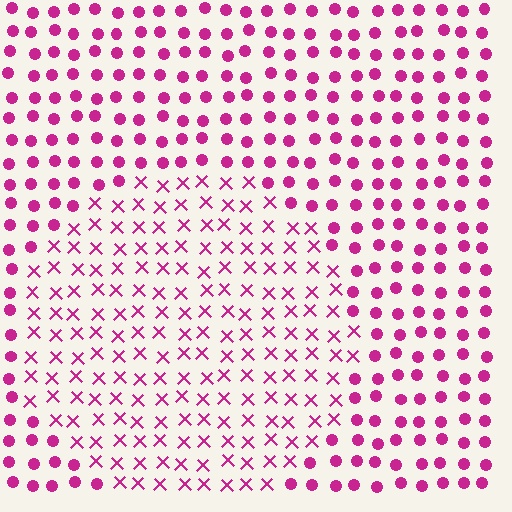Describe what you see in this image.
The image is filled with small magenta elements arranged in a uniform grid. A circle-shaped region contains X marks, while the surrounding area contains circles. The boundary is defined purely by the change in element shape.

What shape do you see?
I see a circle.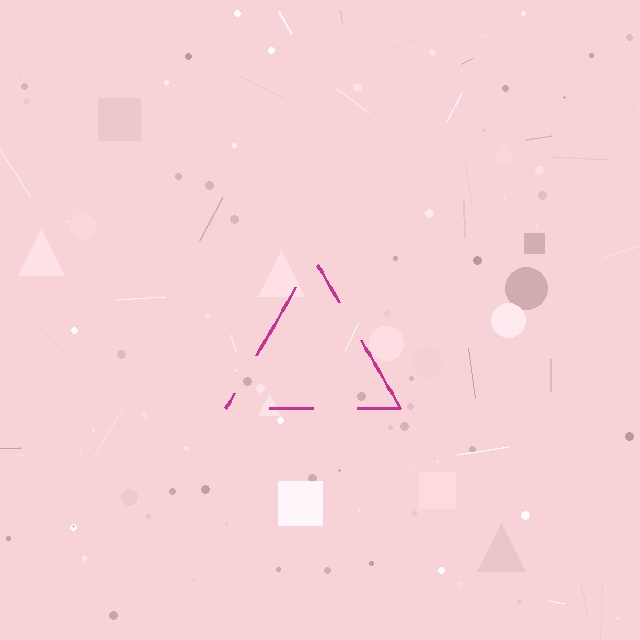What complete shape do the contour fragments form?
The contour fragments form a triangle.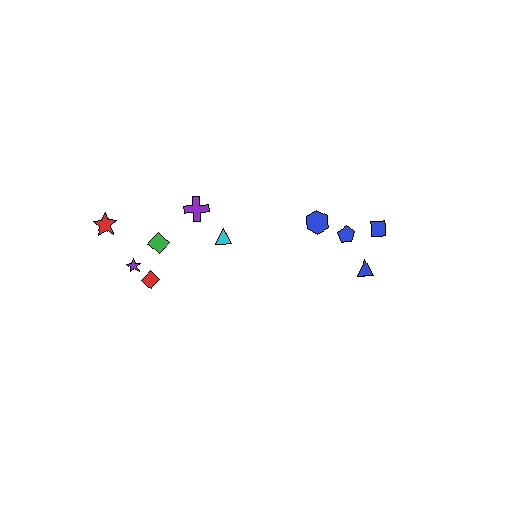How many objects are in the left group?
There are 6 objects.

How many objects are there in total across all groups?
There are 10 objects.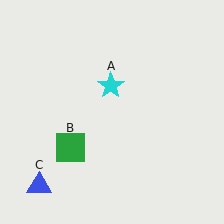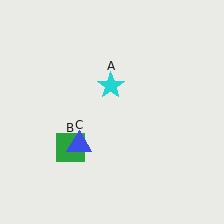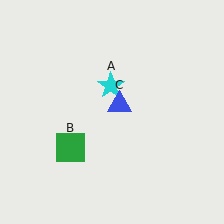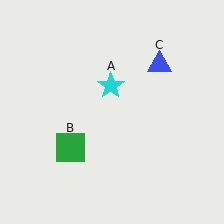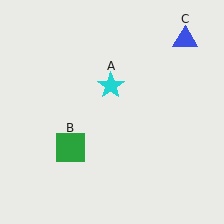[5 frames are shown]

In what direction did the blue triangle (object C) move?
The blue triangle (object C) moved up and to the right.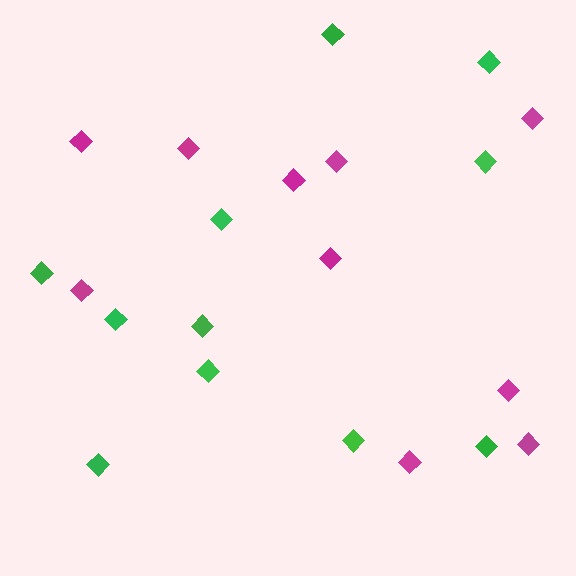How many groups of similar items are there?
There are 2 groups: one group of green diamonds (11) and one group of magenta diamonds (10).